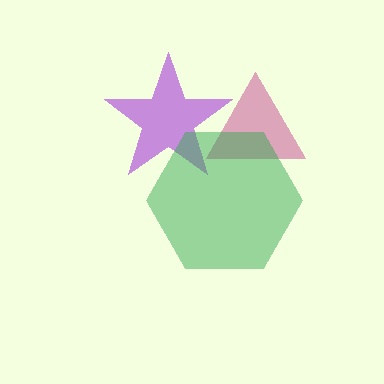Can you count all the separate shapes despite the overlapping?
Yes, there are 3 separate shapes.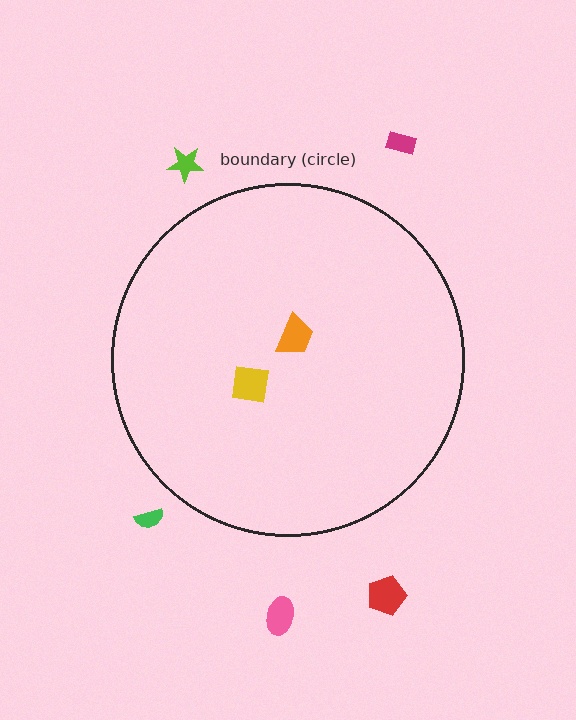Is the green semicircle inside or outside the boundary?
Outside.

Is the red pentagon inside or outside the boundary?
Outside.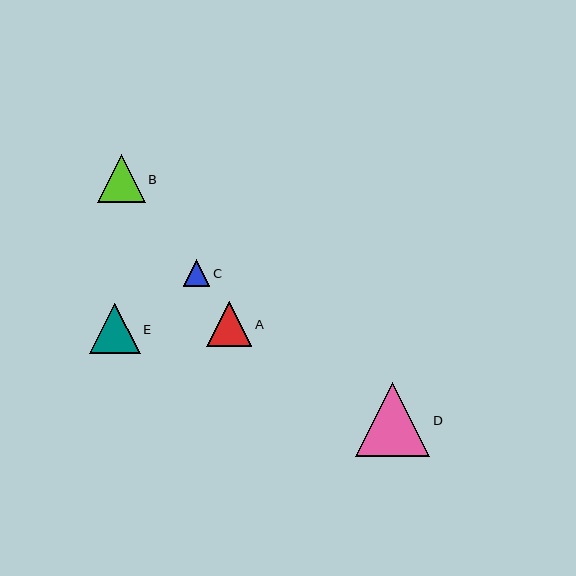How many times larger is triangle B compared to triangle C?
Triangle B is approximately 1.8 times the size of triangle C.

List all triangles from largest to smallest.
From largest to smallest: D, E, B, A, C.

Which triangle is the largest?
Triangle D is the largest with a size of approximately 75 pixels.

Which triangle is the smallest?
Triangle C is the smallest with a size of approximately 27 pixels.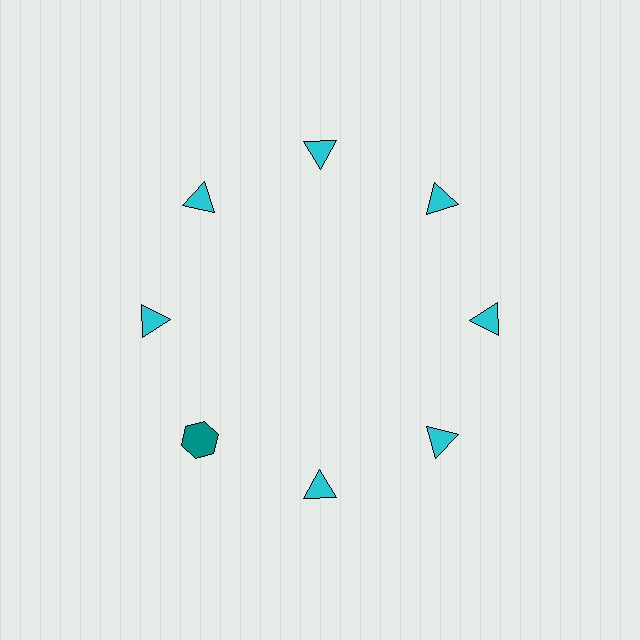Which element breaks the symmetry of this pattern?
The teal hexagon at roughly the 8 o'clock position breaks the symmetry. All other shapes are cyan triangles.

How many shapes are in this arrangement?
There are 8 shapes arranged in a ring pattern.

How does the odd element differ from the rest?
It differs in both color (teal instead of cyan) and shape (hexagon instead of triangle).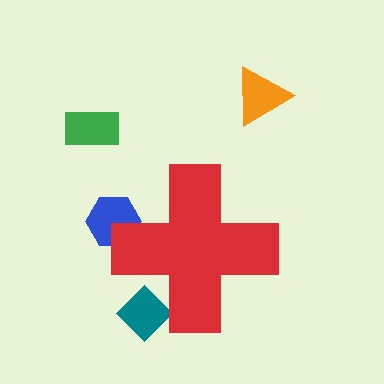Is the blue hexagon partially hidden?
Yes, the blue hexagon is partially hidden behind the red cross.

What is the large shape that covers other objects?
A red cross.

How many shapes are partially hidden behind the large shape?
2 shapes are partially hidden.